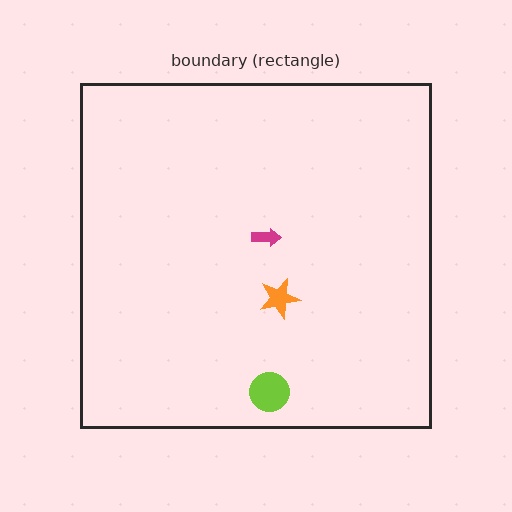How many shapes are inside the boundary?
3 inside, 0 outside.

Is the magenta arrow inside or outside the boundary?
Inside.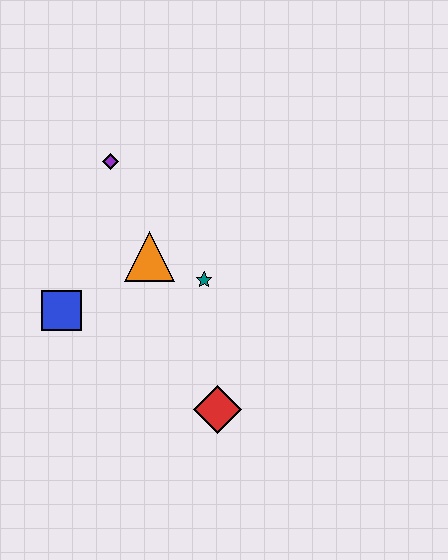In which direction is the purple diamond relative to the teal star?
The purple diamond is above the teal star.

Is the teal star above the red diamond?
Yes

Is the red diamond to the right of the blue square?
Yes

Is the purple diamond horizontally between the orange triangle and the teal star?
No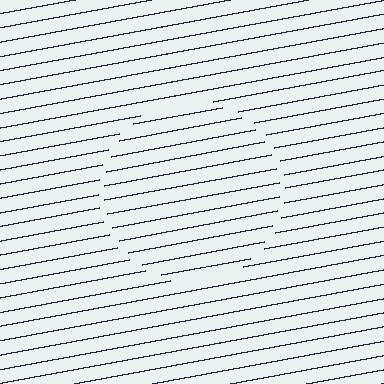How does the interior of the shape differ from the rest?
The interior of the shape contains the same grating, shifted by half a period — the contour is defined by the phase discontinuity where line-ends from the inner and outer gratings abut.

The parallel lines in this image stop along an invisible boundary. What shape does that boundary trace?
An illusory circle. The interior of the shape contains the same grating, shifted by half a period — the contour is defined by the phase discontinuity where line-ends from the inner and outer gratings abut.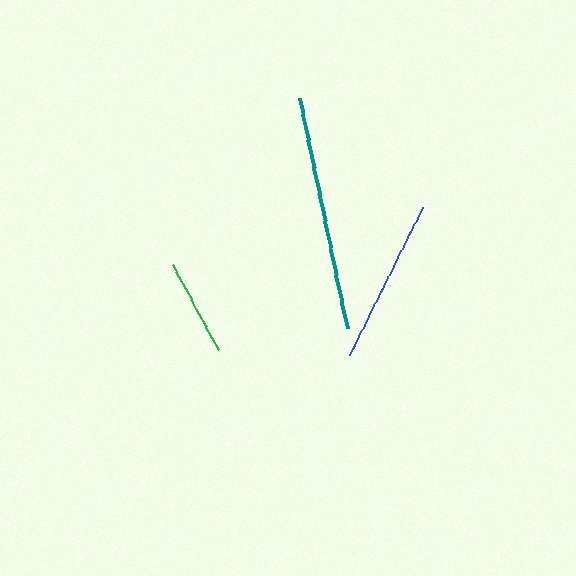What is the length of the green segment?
The green segment is approximately 97 pixels long.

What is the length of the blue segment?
The blue segment is approximately 165 pixels long.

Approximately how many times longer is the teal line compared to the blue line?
The teal line is approximately 1.4 times the length of the blue line.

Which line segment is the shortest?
The green line is the shortest at approximately 97 pixels.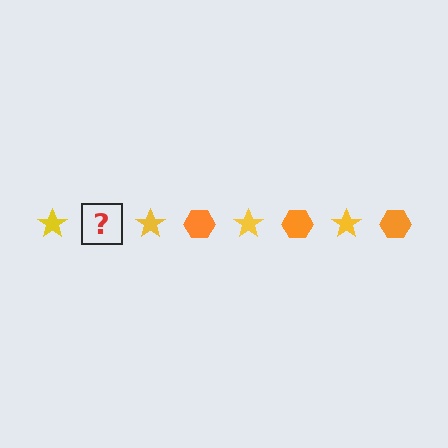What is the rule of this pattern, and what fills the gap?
The rule is that the pattern alternates between yellow star and orange hexagon. The gap should be filled with an orange hexagon.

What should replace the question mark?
The question mark should be replaced with an orange hexagon.